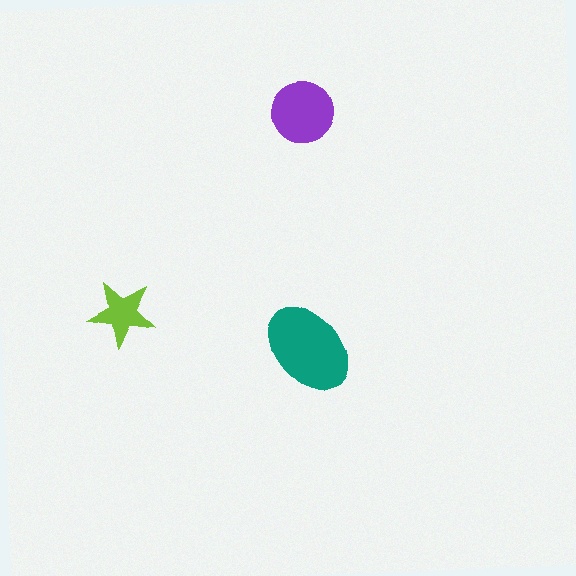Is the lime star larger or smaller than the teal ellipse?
Smaller.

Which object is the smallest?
The lime star.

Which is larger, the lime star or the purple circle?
The purple circle.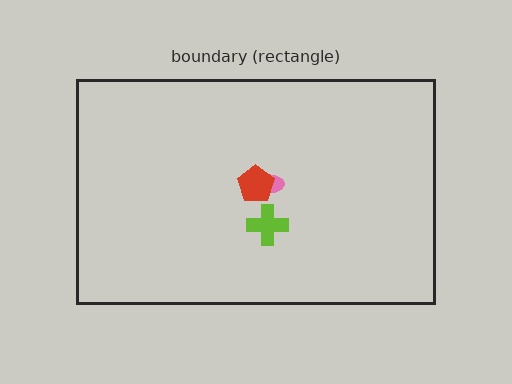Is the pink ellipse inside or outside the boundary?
Inside.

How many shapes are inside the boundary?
3 inside, 0 outside.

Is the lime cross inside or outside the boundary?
Inside.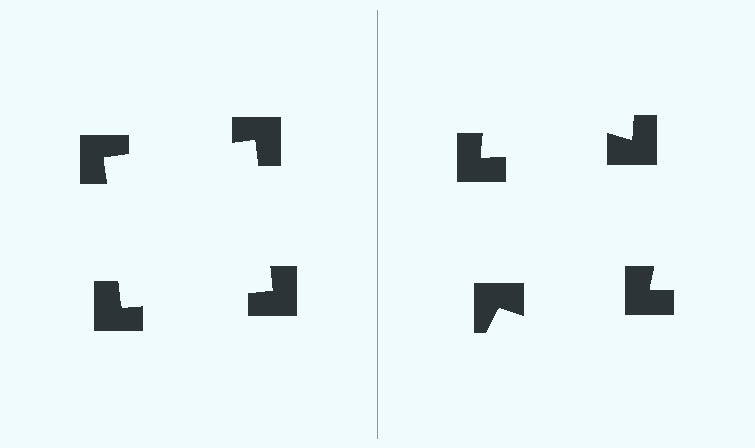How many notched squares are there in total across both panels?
8 — 4 on each side.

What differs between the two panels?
The notched squares are positioned identically on both sides; only the wedge orientations differ. On the left they align to a square; on the right they are misaligned.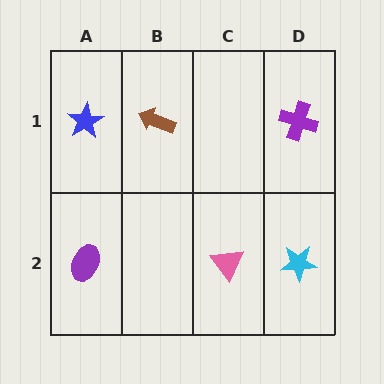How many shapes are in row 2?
3 shapes.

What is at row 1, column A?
A blue star.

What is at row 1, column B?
A brown arrow.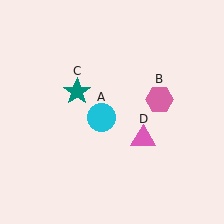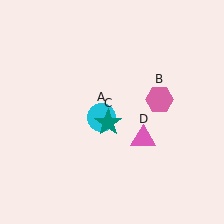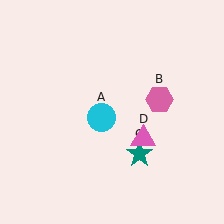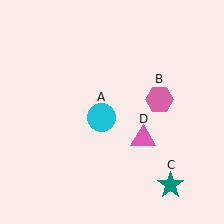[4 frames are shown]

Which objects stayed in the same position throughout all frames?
Cyan circle (object A) and pink hexagon (object B) and pink triangle (object D) remained stationary.